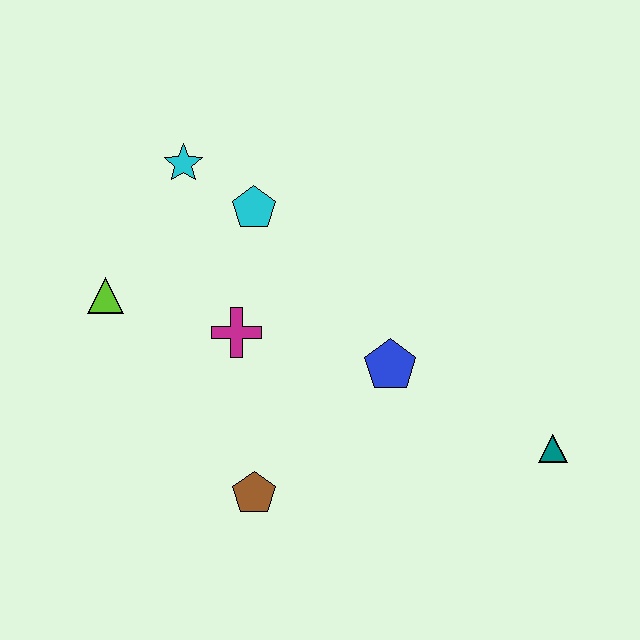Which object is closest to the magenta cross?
The cyan pentagon is closest to the magenta cross.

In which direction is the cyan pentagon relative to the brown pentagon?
The cyan pentagon is above the brown pentagon.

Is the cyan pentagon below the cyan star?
Yes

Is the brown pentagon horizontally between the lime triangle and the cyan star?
No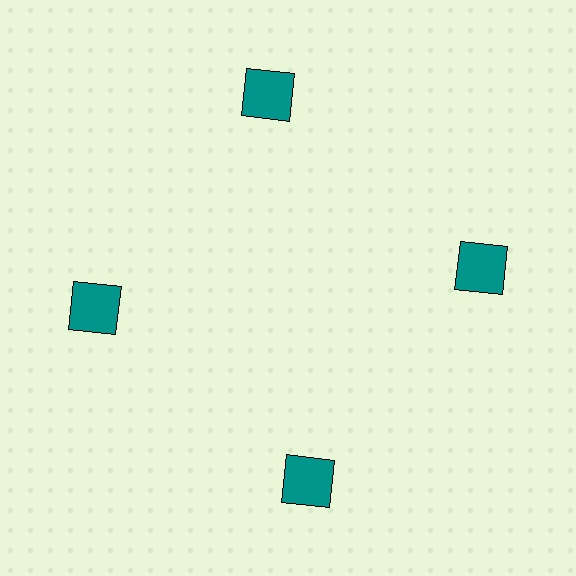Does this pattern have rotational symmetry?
Yes, this pattern has 4-fold rotational symmetry. It looks the same after rotating 90 degrees around the center.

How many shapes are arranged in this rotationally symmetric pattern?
There are 4 shapes, arranged in 4 groups of 1.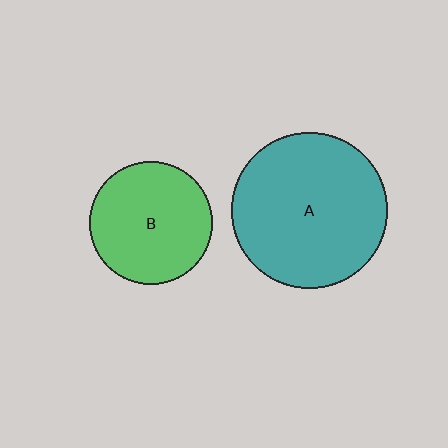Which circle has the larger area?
Circle A (teal).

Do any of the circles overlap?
No, none of the circles overlap.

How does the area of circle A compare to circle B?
Approximately 1.6 times.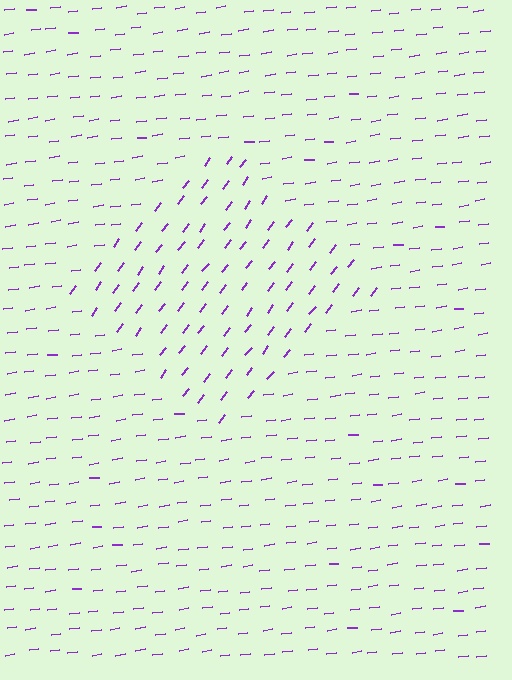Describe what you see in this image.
The image is filled with small purple line segments. A diamond region in the image has lines oriented differently from the surrounding lines, creating a visible texture boundary.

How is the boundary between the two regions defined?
The boundary is defined purely by a change in line orientation (approximately 45 degrees difference). All lines are the same color and thickness.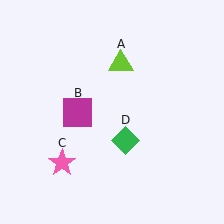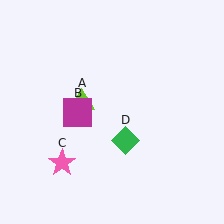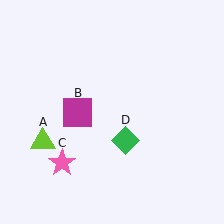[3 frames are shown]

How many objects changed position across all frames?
1 object changed position: lime triangle (object A).